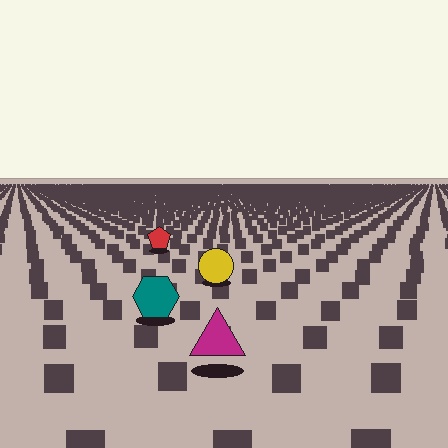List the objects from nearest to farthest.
From nearest to farthest: the magenta triangle, the teal hexagon, the yellow circle, the red pentagon.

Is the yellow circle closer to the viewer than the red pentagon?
Yes. The yellow circle is closer — you can tell from the texture gradient: the ground texture is coarser near it.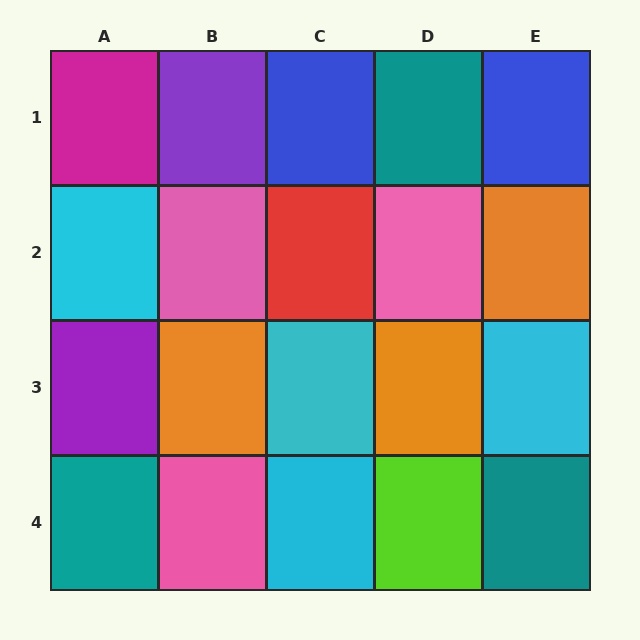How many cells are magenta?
1 cell is magenta.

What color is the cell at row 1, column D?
Teal.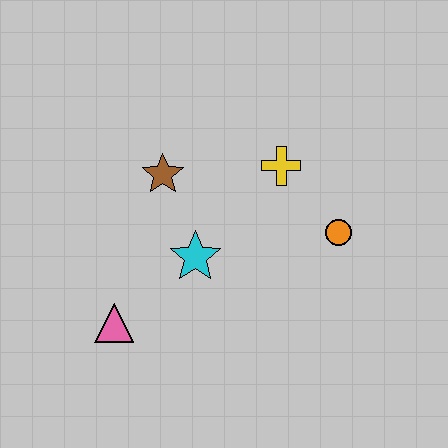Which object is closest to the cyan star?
The brown star is closest to the cyan star.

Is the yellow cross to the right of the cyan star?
Yes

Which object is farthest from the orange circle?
The pink triangle is farthest from the orange circle.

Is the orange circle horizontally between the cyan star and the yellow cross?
No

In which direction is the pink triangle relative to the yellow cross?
The pink triangle is to the left of the yellow cross.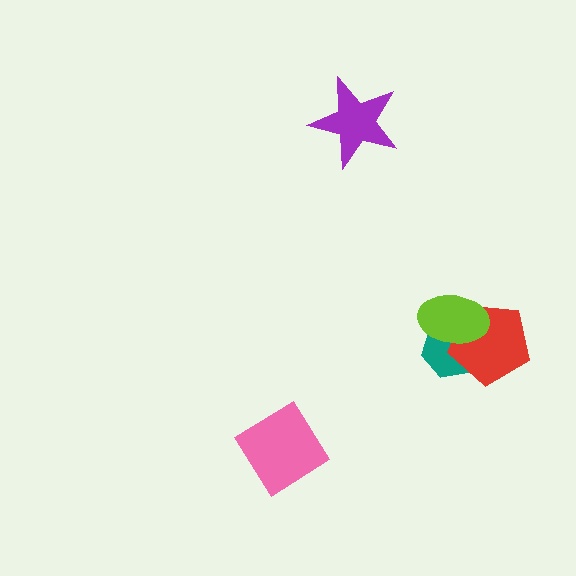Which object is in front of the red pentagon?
The lime ellipse is in front of the red pentagon.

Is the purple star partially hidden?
No, no other shape covers it.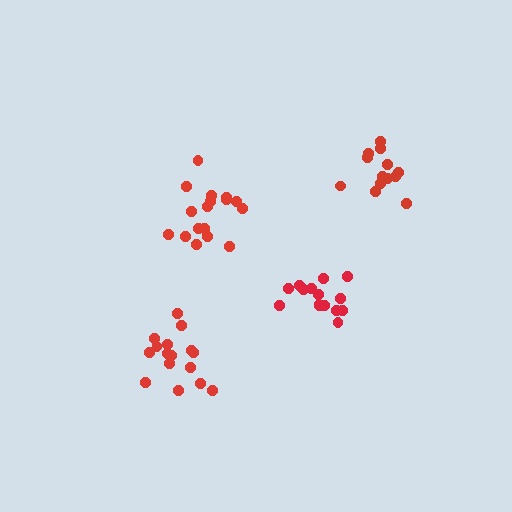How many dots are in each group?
Group 1: 13 dots, Group 2: 17 dots, Group 3: 15 dots, Group 4: 16 dots (61 total).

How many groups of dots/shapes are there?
There are 4 groups.